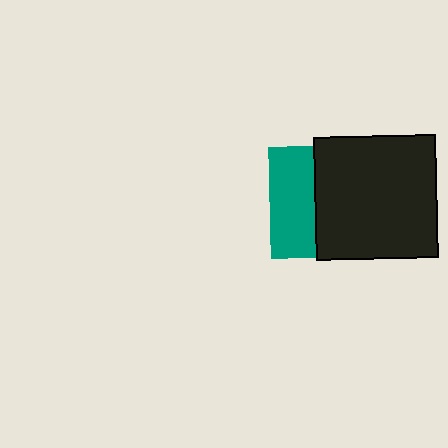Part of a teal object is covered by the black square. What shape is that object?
It is a square.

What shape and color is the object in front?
The object in front is a black square.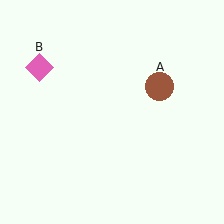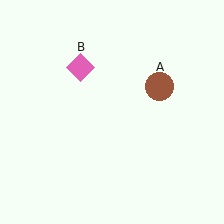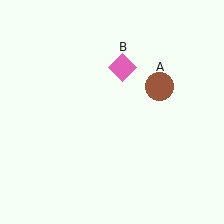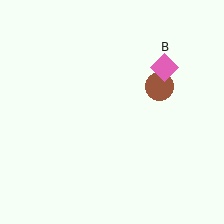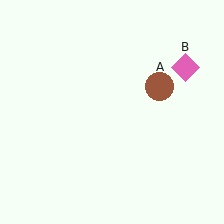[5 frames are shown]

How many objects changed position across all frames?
1 object changed position: pink diamond (object B).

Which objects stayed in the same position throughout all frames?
Brown circle (object A) remained stationary.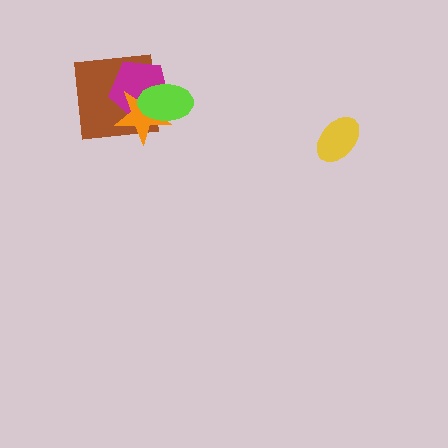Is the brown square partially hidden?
Yes, it is partially covered by another shape.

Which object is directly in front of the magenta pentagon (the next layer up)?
The orange star is directly in front of the magenta pentagon.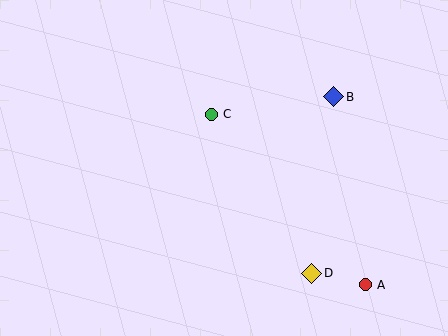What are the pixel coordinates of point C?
Point C is at (211, 114).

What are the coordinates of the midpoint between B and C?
The midpoint between B and C is at (272, 106).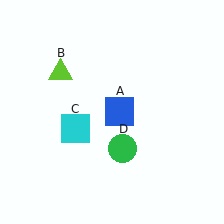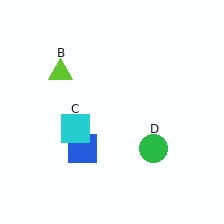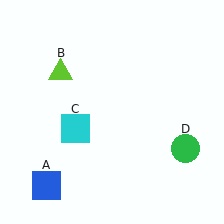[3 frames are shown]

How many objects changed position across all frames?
2 objects changed position: blue square (object A), green circle (object D).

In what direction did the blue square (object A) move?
The blue square (object A) moved down and to the left.